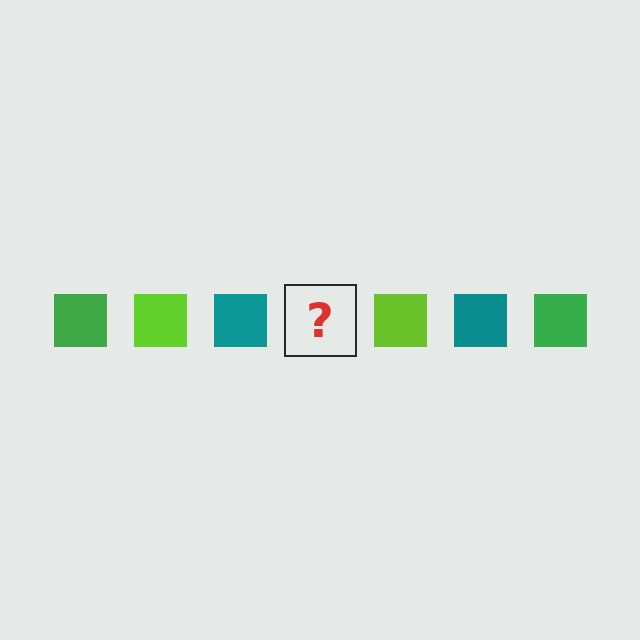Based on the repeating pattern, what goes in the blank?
The blank should be a green square.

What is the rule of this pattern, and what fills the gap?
The rule is that the pattern cycles through green, lime, teal squares. The gap should be filled with a green square.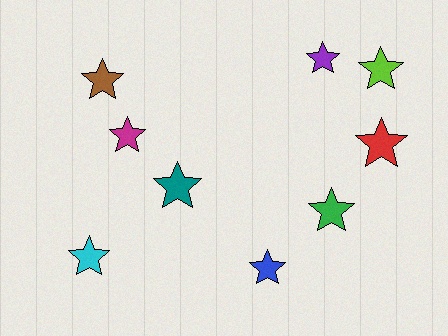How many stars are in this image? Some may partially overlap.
There are 9 stars.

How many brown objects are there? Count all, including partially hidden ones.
There is 1 brown object.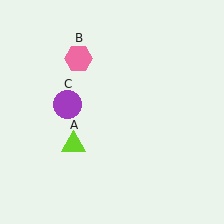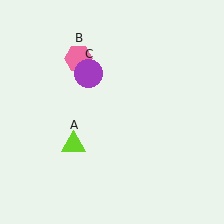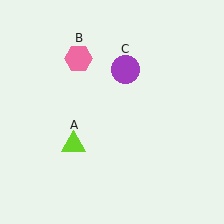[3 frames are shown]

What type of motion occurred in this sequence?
The purple circle (object C) rotated clockwise around the center of the scene.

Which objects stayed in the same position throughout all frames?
Lime triangle (object A) and pink hexagon (object B) remained stationary.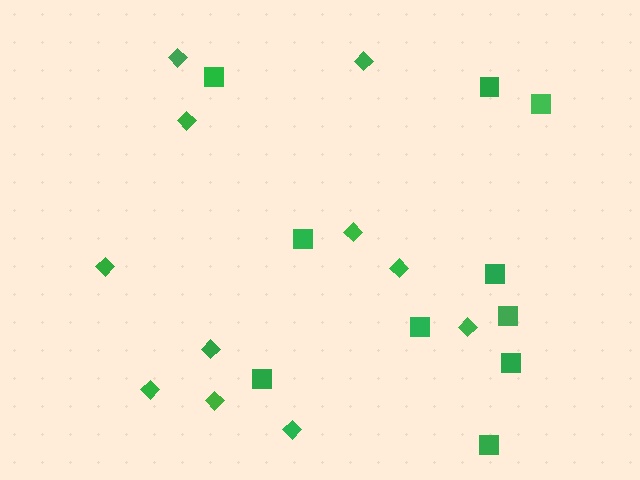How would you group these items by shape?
There are 2 groups: one group of diamonds (11) and one group of squares (10).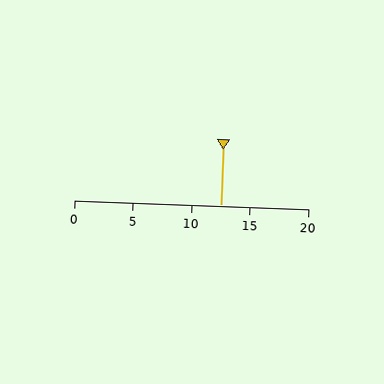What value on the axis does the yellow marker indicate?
The marker indicates approximately 12.5.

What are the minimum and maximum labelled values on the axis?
The axis runs from 0 to 20.